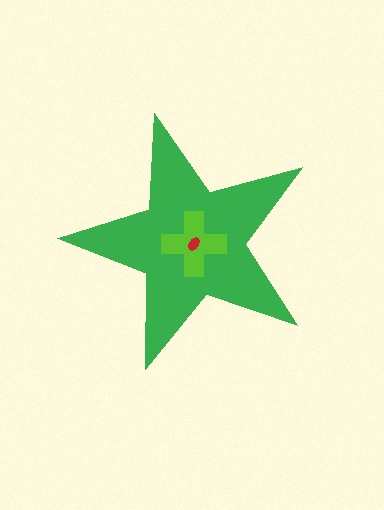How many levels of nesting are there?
3.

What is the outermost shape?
The green star.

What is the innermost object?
The red ellipse.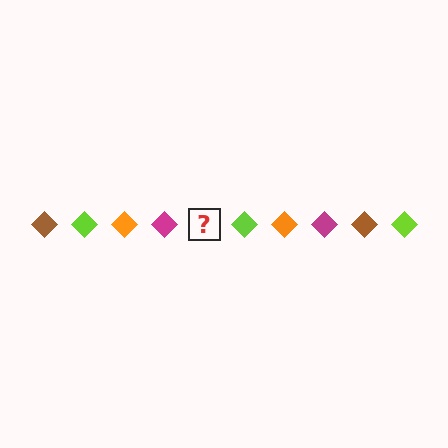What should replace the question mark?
The question mark should be replaced with a brown diamond.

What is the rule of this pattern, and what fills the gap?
The rule is that the pattern cycles through brown, lime, orange, magenta diamonds. The gap should be filled with a brown diamond.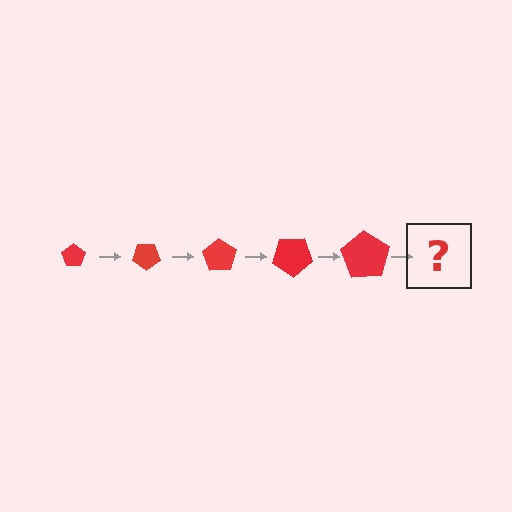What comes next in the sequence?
The next element should be a pentagon, larger than the previous one and rotated 175 degrees from the start.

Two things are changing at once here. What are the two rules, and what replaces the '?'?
The two rules are that the pentagon grows larger each step and it rotates 35 degrees each step. The '?' should be a pentagon, larger than the previous one and rotated 175 degrees from the start.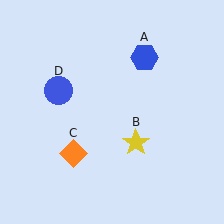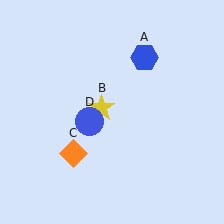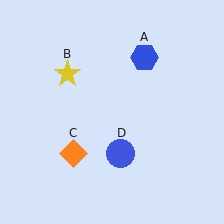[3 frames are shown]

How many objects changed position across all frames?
2 objects changed position: yellow star (object B), blue circle (object D).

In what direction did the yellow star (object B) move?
The yellow star (object B) moved up and to the left.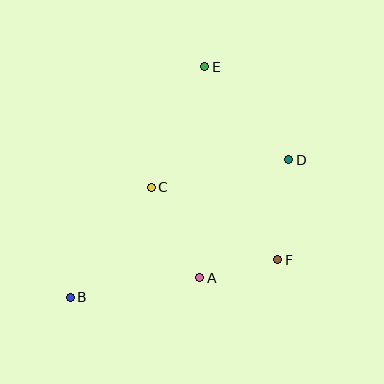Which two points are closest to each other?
Points A and F are closest to each other.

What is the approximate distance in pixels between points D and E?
The distance between D and E is approximately 125 pixels.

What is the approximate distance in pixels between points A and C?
The distance between A and C is approximately 103 pixels.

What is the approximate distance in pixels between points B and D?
The distance between B and D is approximately 258 pixels.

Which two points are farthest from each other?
Points B and E are farthest from each other.